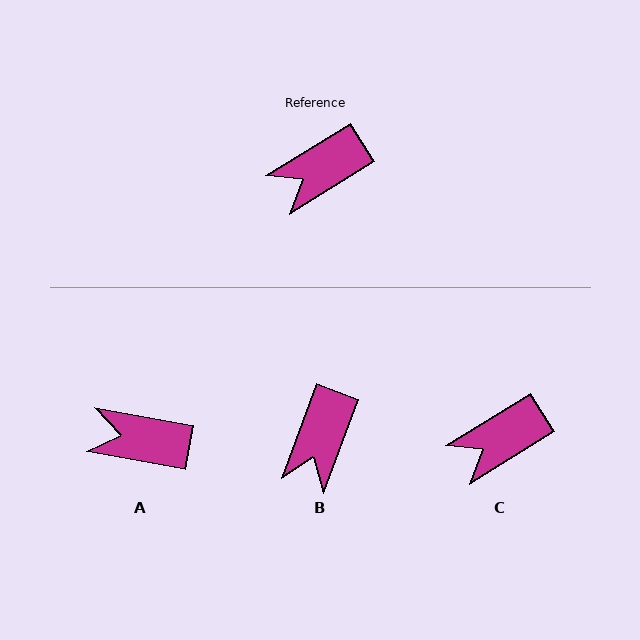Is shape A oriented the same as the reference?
No, it is off by about 42 degrees.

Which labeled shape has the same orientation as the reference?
C.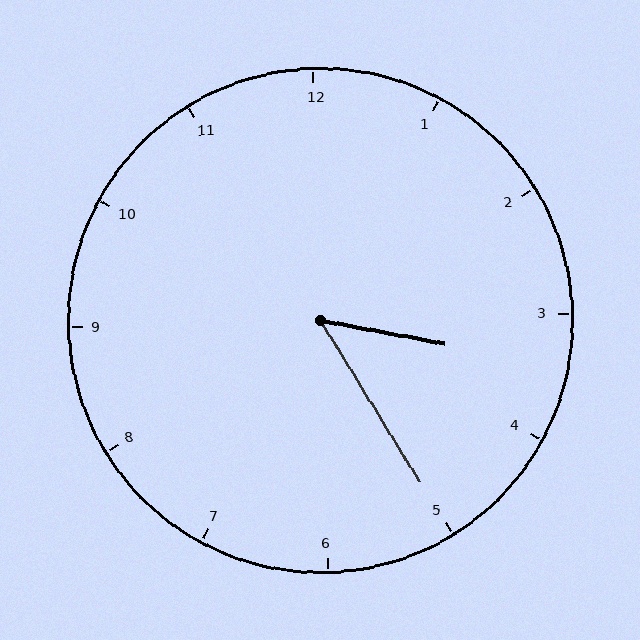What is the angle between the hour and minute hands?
Approximately 48 degrees.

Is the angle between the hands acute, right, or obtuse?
It is acute.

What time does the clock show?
3:25.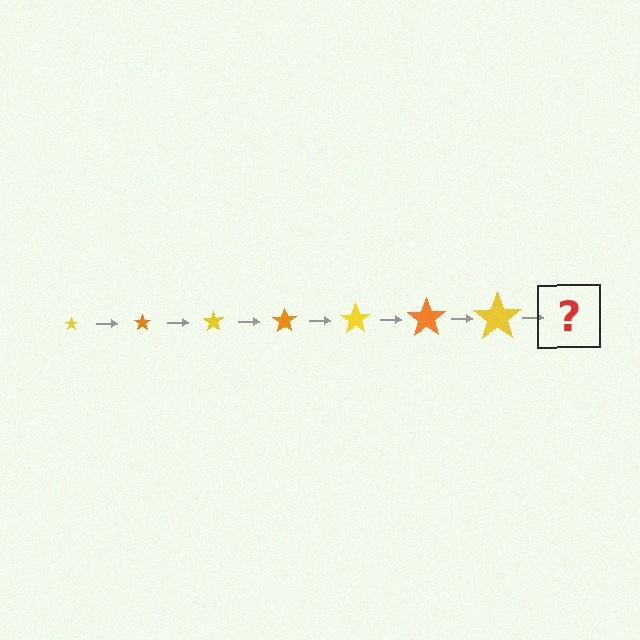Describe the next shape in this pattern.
It should be an orange star, larger than the previous one.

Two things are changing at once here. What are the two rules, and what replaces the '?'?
The two rules are that the star grows larger each step and the color cycles through yellow and orange. The '?' should be an orange star, larger than the previous one.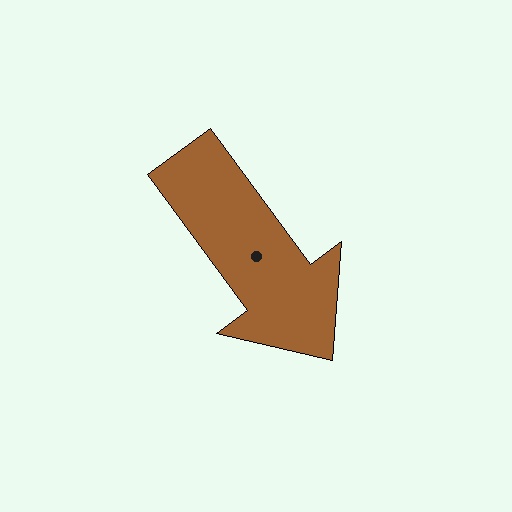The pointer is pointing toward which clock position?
Roughly 5 o'clock.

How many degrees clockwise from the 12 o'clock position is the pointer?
Approximately 144 degrees.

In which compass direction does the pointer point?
Southeast.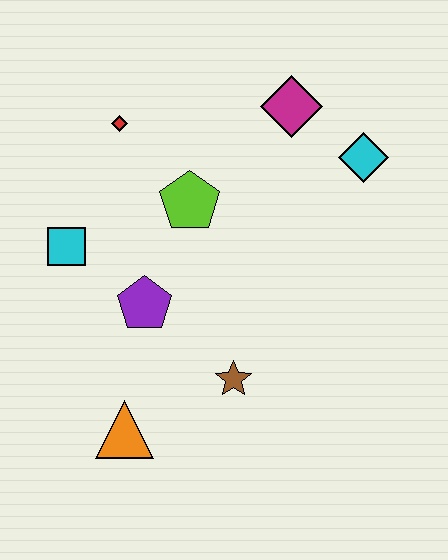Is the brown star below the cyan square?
Yes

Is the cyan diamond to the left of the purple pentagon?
No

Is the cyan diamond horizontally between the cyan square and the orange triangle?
No